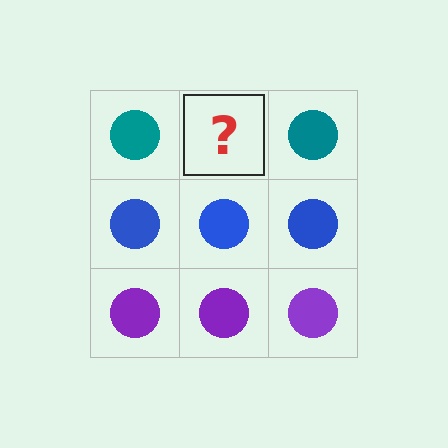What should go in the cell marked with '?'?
The missing cell should contain a teal circle.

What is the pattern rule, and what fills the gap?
The rule is that each row has a consistent color. The gap should be filled with a teal circle.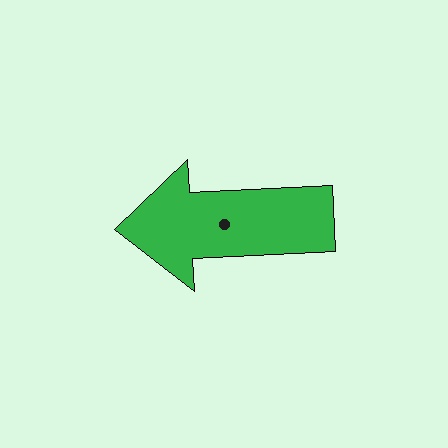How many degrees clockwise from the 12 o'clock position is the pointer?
Approximately 267 degrees.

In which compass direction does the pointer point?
West.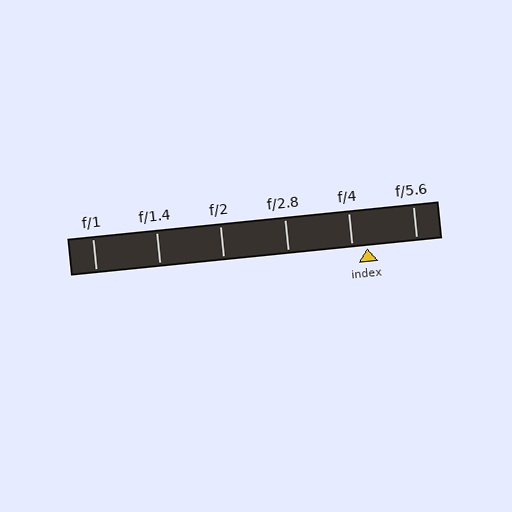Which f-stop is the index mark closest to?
The index mark is closest to f/4.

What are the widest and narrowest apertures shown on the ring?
The widest aperture shown is f/1 and the narrowest is f/5.6.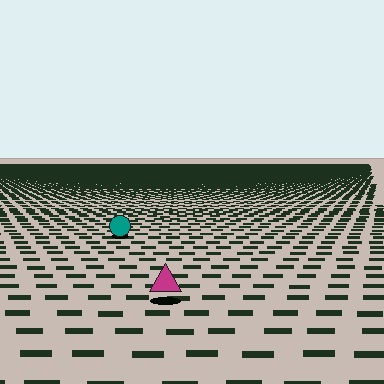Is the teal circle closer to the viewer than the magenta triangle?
No. The magenta triangle is closer — you can tell from the texture gradient: the ground texture is coarser near it.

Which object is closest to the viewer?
The magenta triangle is closest. The texture marks near it are larger and more spread out.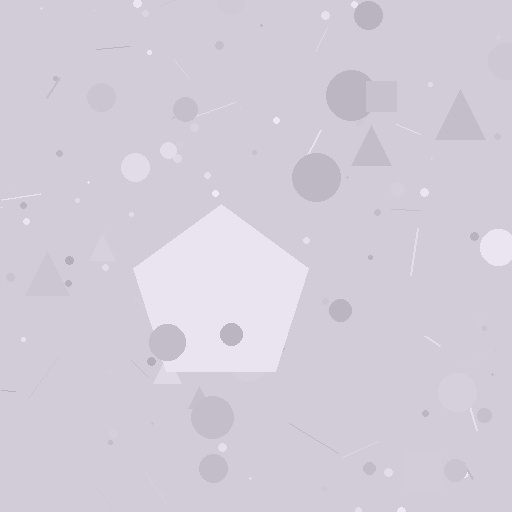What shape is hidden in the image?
A pentagon is hidden in the image.